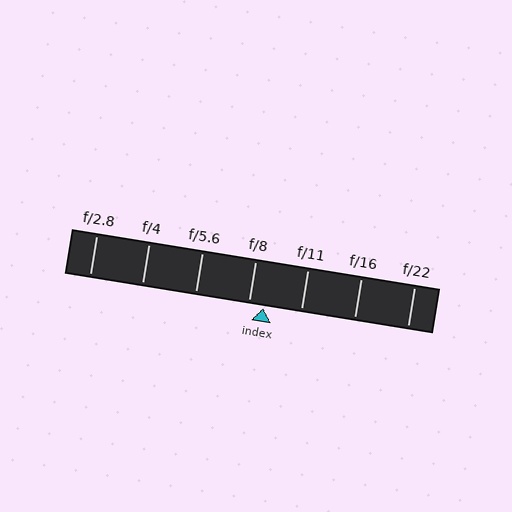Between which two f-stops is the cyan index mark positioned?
The index mark is between f/8 and f/11.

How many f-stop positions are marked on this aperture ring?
There are 7 f-stop positions marked.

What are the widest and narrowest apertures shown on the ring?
The widest aperture shown is f/2.8 and the narrowest is f/22.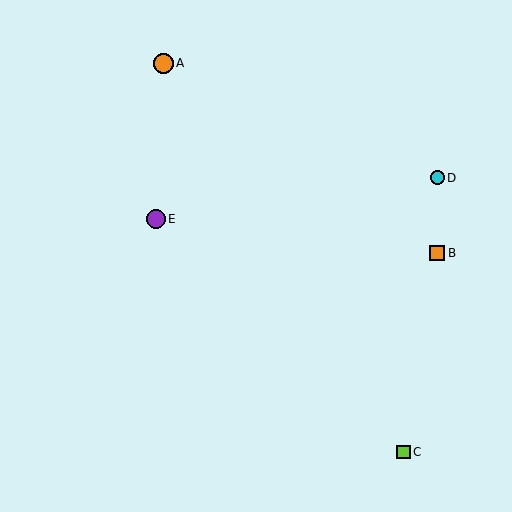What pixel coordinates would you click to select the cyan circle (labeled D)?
Click at (437, 178) to select the cyan circle D.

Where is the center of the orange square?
The center of the orange square is at (437, 253).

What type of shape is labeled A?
Shape A is an orange circle.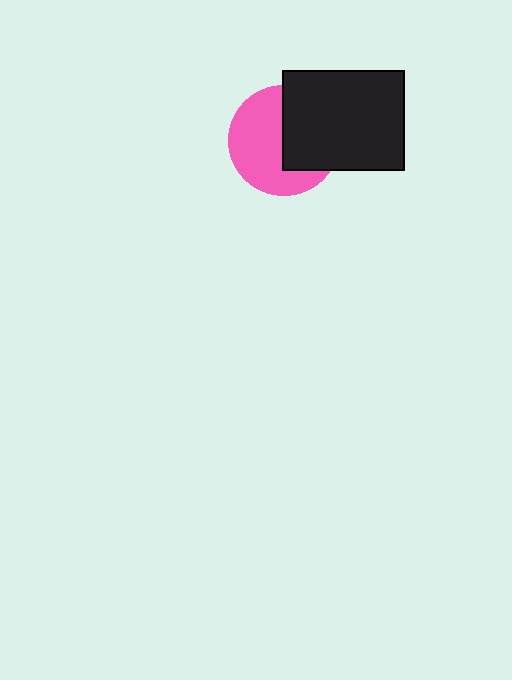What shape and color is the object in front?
The object in front is a black rectangle.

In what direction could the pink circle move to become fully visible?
The pink circle could move left. That would shift it out from behind the black rectangle entirely.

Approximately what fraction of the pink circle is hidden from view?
Roughly 44% of the pink circle is hidden behind the black rectangle.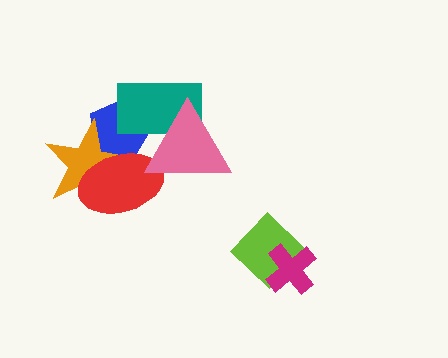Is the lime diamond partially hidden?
Yes, it is partially covered by another shape.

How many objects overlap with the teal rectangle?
2 objects overlap with the teal rectangle.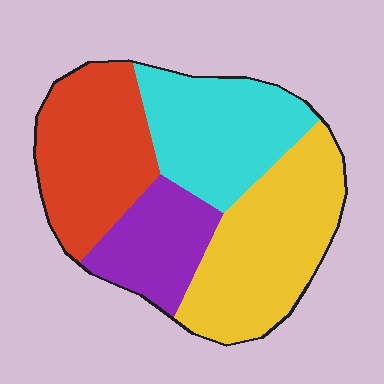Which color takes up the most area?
Yellow, at roughly 30%.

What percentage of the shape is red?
Red covers around 25% of the shape.